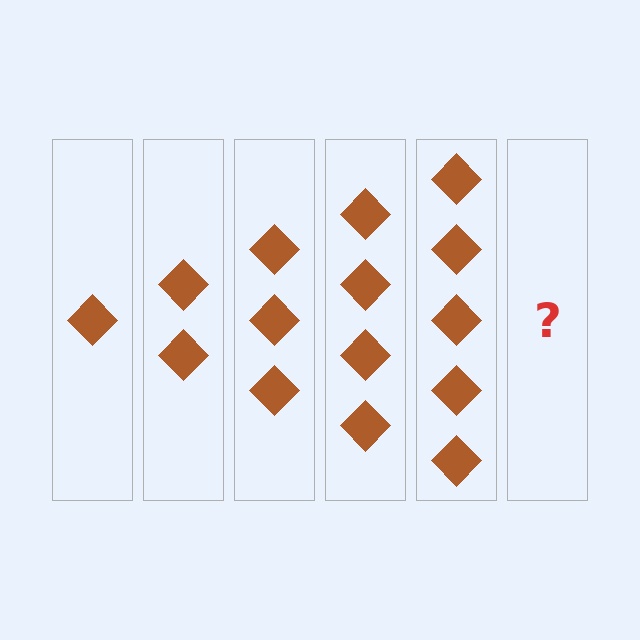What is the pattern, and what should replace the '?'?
The pattern is that each step adds one more diamond. The '?' should be 6 diamonds.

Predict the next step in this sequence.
The next step is 6 diamonds.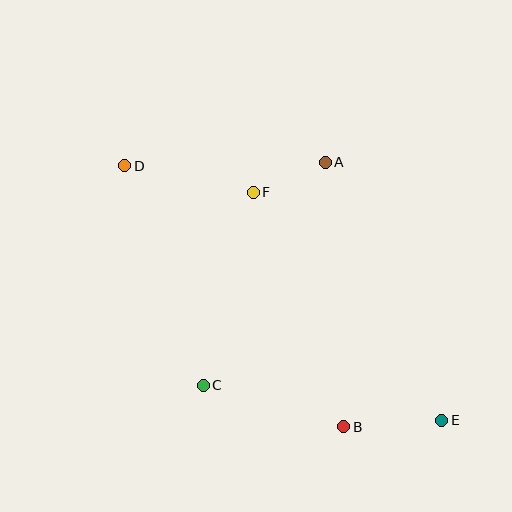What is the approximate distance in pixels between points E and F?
The distance between E and F is approximately 296 pixels.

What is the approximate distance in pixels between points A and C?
The distance between A and C is approximately 254 pixels.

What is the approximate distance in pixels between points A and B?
The distance between A and B is approximately 265 pixels.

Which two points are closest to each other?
Points A and F are closest to each other.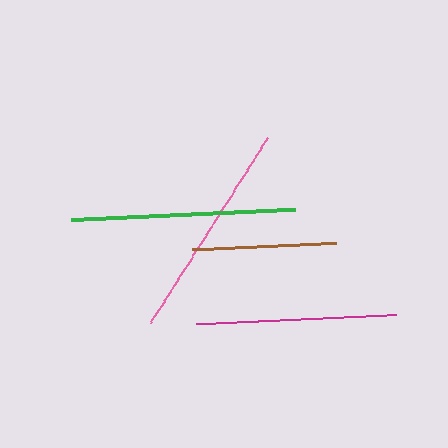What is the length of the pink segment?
The pink segment is approximately 220 pixels long.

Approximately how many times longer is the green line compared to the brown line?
The green line is approximately 1.6 times the length of the brown line.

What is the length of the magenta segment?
The magenta segment is approximately 201 pixels long.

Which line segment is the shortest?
The brown line is the shortest at approximately 144 pixels.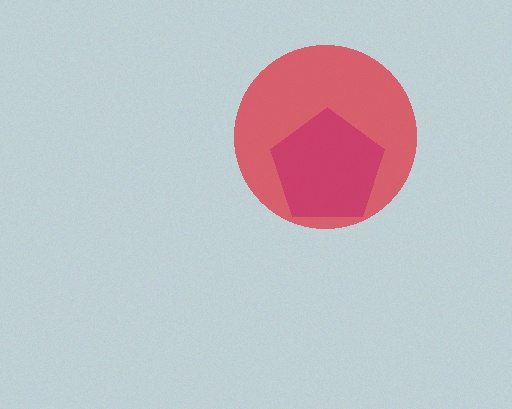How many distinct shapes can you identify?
There are 2 distinct shapes: a purple pentagon, a red circle.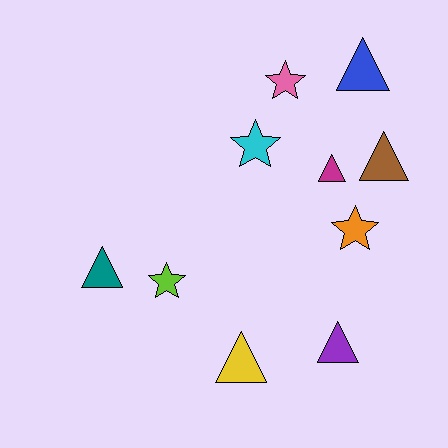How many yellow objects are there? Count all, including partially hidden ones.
There is 1 yellow object.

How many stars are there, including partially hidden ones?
There are 4 stars.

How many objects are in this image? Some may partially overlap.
There are 10 objects.